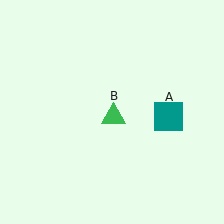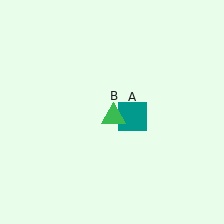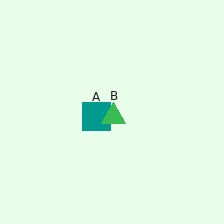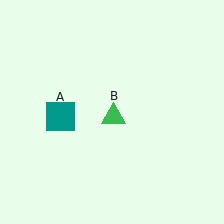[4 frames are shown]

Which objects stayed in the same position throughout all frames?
Green triangle (object B) remained stationary.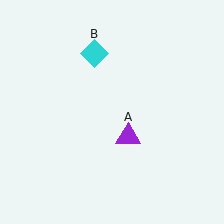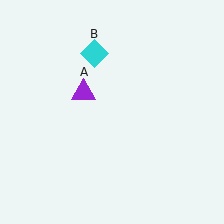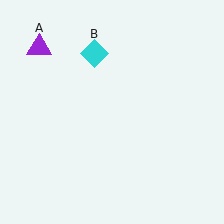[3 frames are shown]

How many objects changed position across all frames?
1 object changed position: purple triangle (object A).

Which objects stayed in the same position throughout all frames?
Cyan diamond (object B) remained stationary.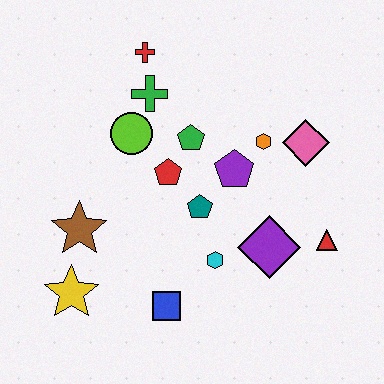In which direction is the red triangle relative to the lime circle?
The red triangle is to the right of the lime circle.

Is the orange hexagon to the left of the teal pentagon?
No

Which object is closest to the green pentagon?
The red pentagon is closest to the green pentagon.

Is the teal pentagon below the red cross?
Yes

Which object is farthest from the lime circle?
The red triangle is farthest from the lime circle.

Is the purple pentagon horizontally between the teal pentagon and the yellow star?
No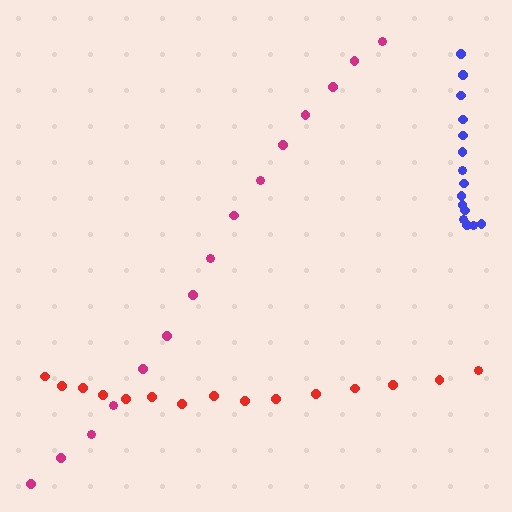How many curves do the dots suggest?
There are 3 distinct paths.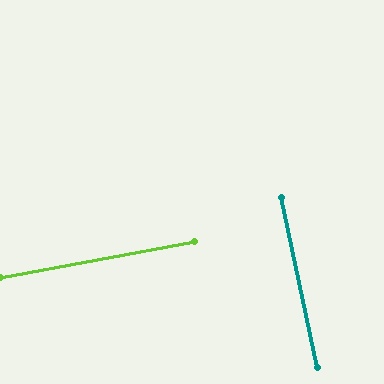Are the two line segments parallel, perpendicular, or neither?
Perpendicular — they meet at approximately 88°.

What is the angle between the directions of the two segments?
Approximately 88 degrees.